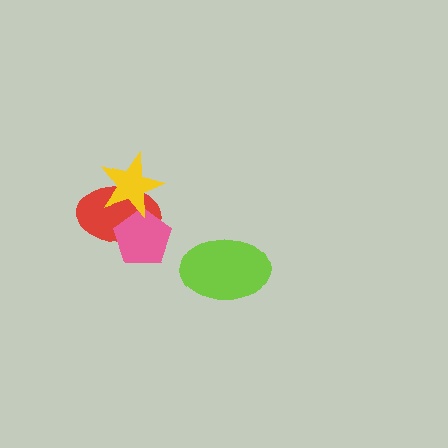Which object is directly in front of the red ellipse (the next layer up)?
The pink pentagon is directly in front of the red ellipse.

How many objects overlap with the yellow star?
2 objects overlap with the yellow star.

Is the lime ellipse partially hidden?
No, no other shape covers it.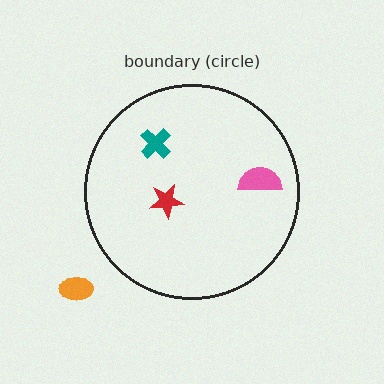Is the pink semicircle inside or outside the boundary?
Inside.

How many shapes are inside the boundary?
3 inside, 1 outside.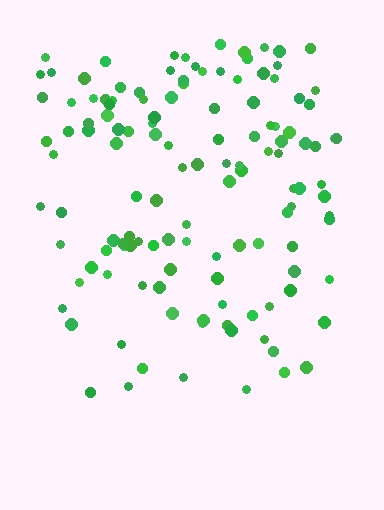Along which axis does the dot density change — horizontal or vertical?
Vertical.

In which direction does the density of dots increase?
From bottom to top, with the top side densest.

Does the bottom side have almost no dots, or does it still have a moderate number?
Still a moderate number, just noticeably fewer than the top.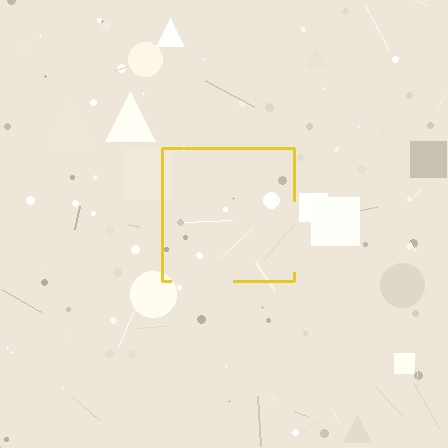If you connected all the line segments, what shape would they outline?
They would outline a square.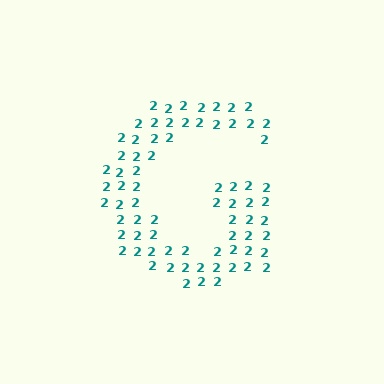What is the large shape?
The large shape is the letter G.